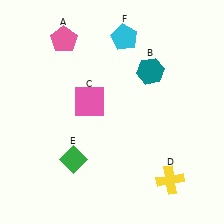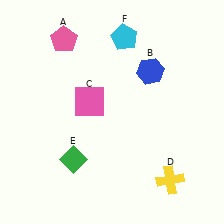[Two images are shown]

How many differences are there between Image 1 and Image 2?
There is 1 difference between the two images.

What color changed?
The hexagon (B) changed from teal in Image 1 to blue in Image 2.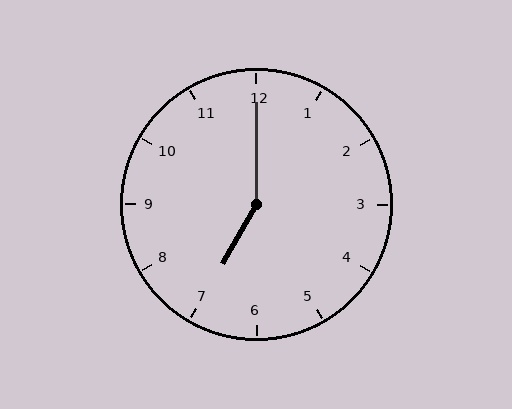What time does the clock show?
7:00.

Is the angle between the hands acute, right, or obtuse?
It is obtuse.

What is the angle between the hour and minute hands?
Approximately 150 degrees.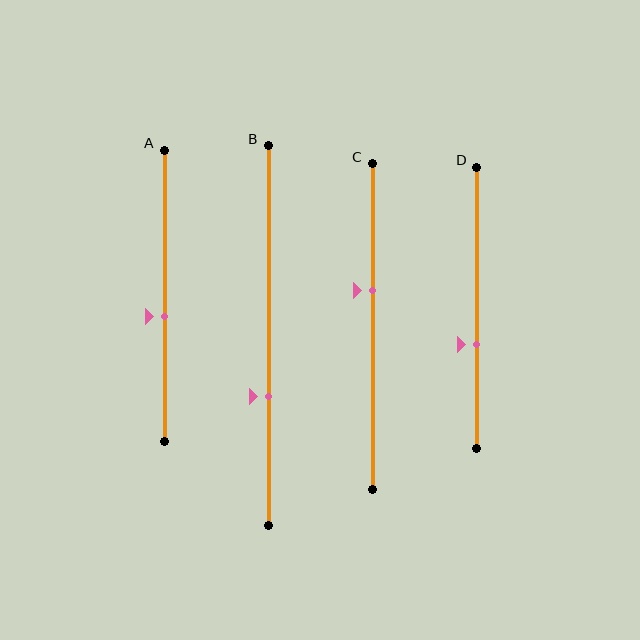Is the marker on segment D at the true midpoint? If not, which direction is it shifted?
No, the marker on segment D is shifted downward by about 13% of the segment length.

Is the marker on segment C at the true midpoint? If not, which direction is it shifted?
No, the marker on segment C is shifted upward by about 11% of the segment length.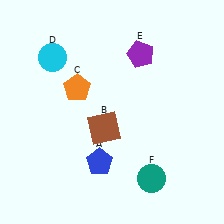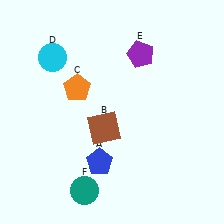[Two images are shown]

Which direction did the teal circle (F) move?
The teal circle (F) moved left.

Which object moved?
The teal circle (F) moved left.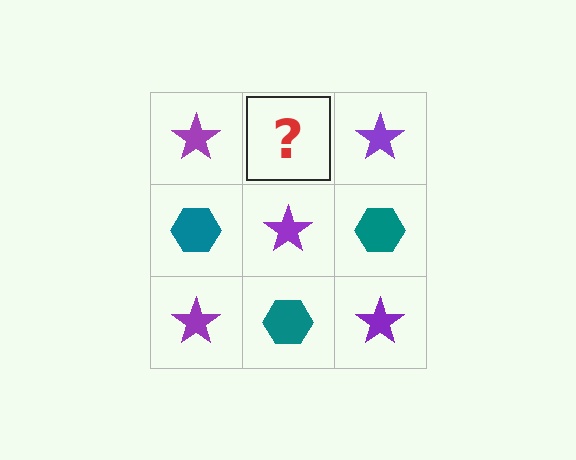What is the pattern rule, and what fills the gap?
The rule is that it alternates purple star and teal hexagon in a checkerboard pattern. The gap should be filled with a teal hexagon.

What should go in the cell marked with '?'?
The missing cell should contain a teal hexagon.